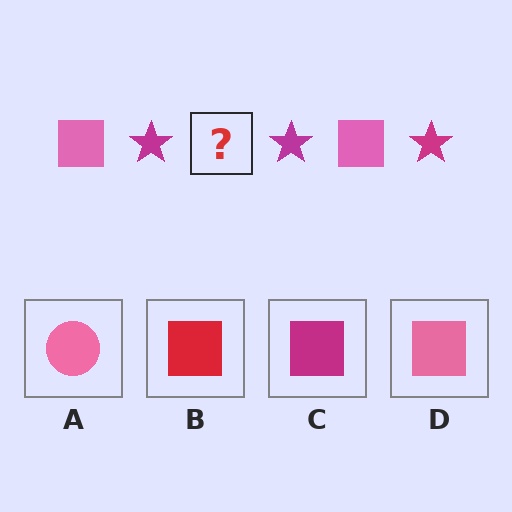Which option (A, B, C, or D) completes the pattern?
D.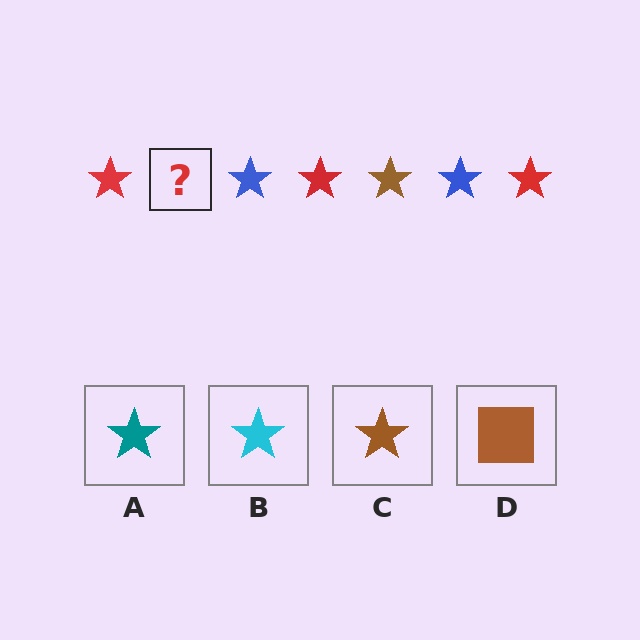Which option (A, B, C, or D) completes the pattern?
C.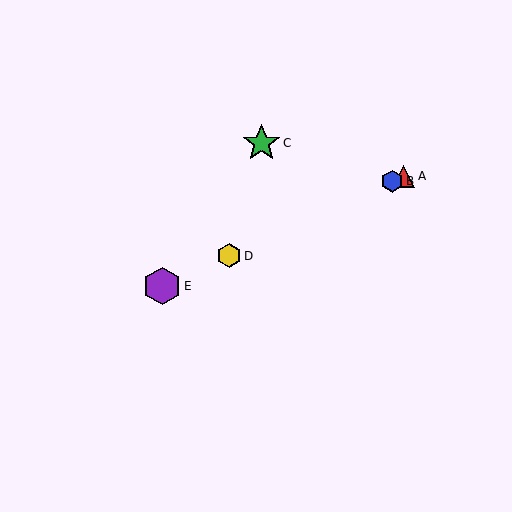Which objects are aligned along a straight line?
Objects A, B, D, E are aligned along a straight line.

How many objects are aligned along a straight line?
4 objects (A, B, D, E) are aligned along a straight line.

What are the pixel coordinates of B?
Object B is at (392, 181).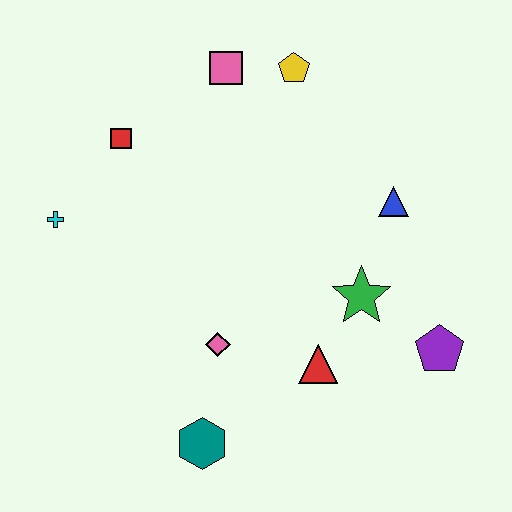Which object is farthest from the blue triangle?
The cyan cross is farthest from the blue triangle.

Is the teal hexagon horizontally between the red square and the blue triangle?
Yes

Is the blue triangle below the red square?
Yes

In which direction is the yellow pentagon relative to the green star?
The yellow pentagon is above the green star.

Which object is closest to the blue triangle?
The green star is closest to the blue triangle.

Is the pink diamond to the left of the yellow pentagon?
Yes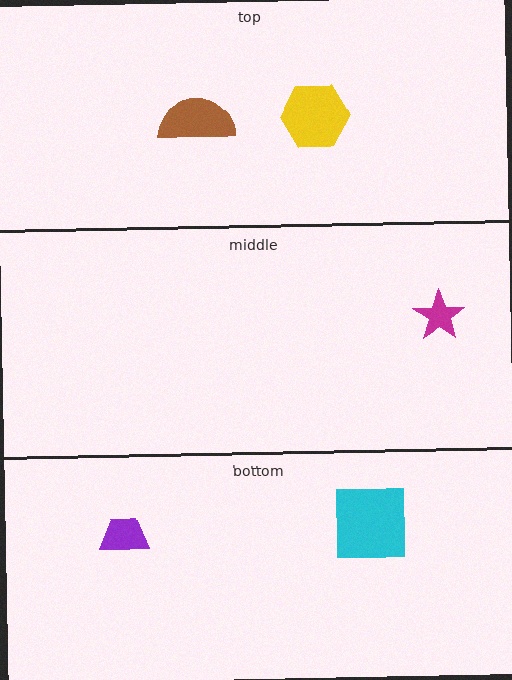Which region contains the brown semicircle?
The top region.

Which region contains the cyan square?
The bottom region.